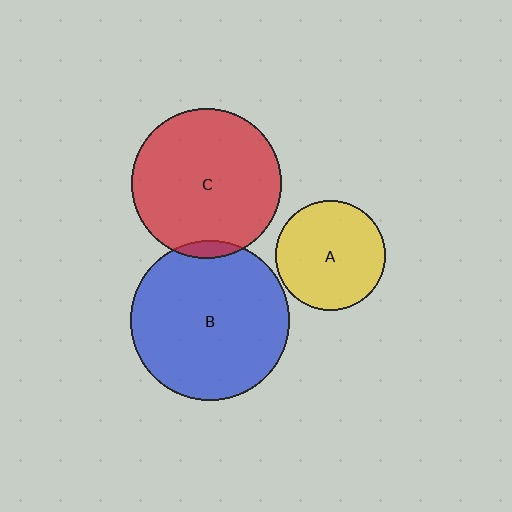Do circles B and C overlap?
Yes.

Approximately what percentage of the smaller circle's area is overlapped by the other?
Approximately 5%.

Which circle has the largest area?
Circle B (blue).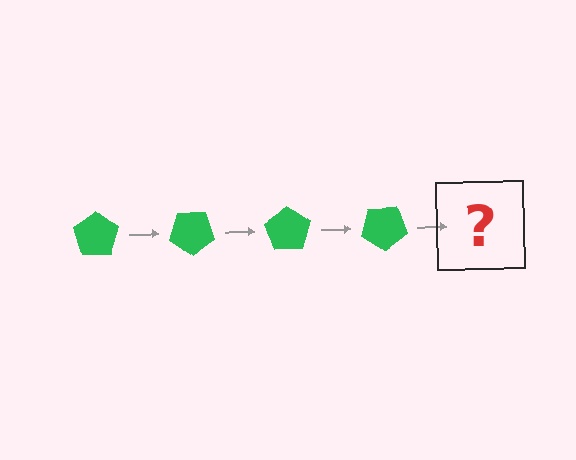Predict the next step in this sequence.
The next step is a green pentagon rotated 140 degrees.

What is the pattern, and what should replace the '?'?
The pattern is that the pentagon rotates 35 degrees each step. The '?' should be a green pentagon rotated 140 degrees.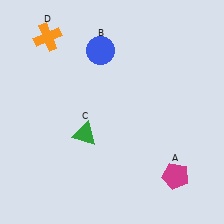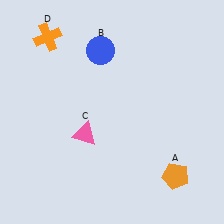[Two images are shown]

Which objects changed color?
A changed from magenta to orange. C changed from green to pink.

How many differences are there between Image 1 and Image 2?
There are 2 differences between the two images.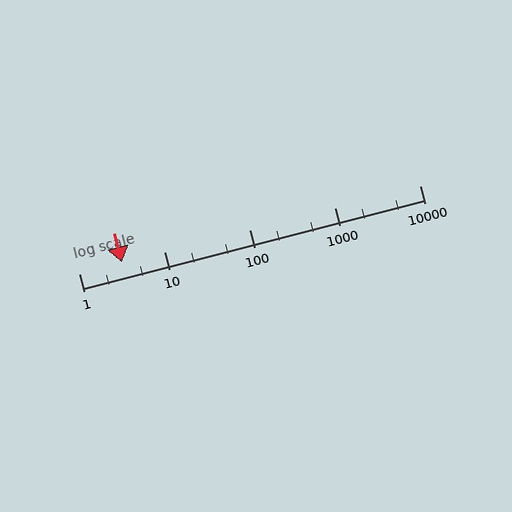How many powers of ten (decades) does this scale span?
The scale spans 4 decades, from 1 to 10000.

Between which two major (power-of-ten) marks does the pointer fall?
The pointer is between 1 and 10.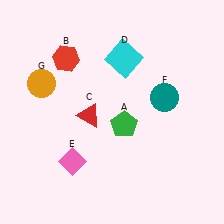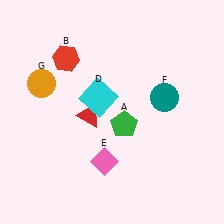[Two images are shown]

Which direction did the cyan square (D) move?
The cyan square (D) moved down.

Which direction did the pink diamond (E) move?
The pink diamond (E) moved right.